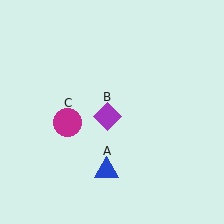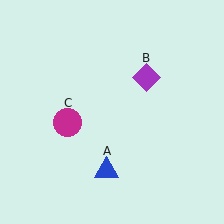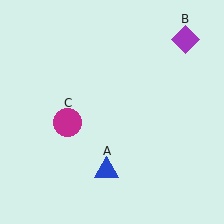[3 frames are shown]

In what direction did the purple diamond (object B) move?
The purple diamond (object B) moved up and to the right.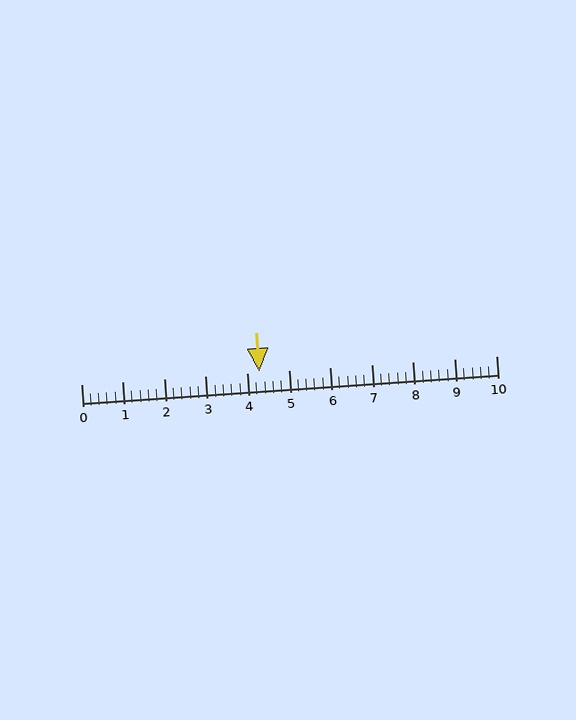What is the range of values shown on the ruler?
The ruler shows values from 0 to 10.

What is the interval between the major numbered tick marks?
The major tick marks are spaced 1 units apart.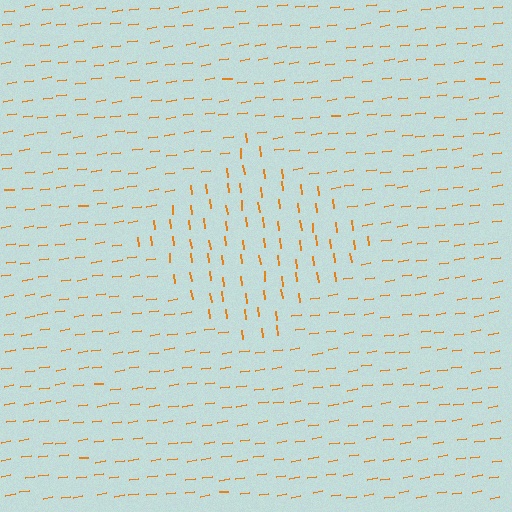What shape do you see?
I see a diamond.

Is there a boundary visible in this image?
Yes, there is a texture boundary formed by a change in line orientation.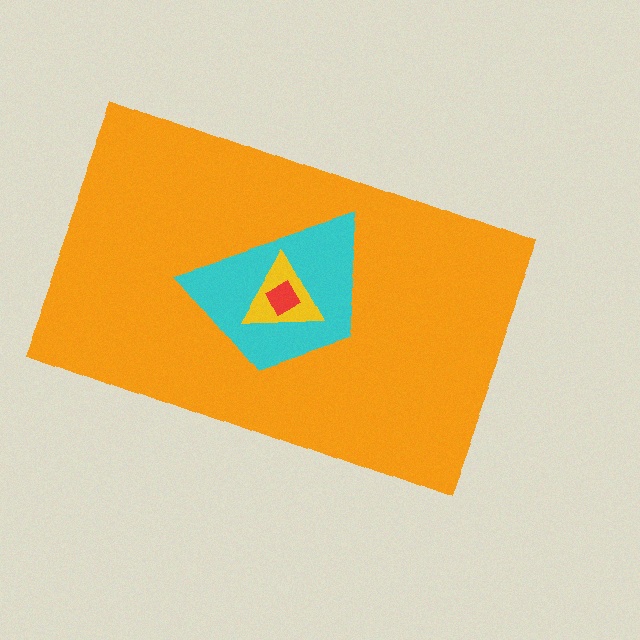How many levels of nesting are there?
4.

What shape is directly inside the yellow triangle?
The red square.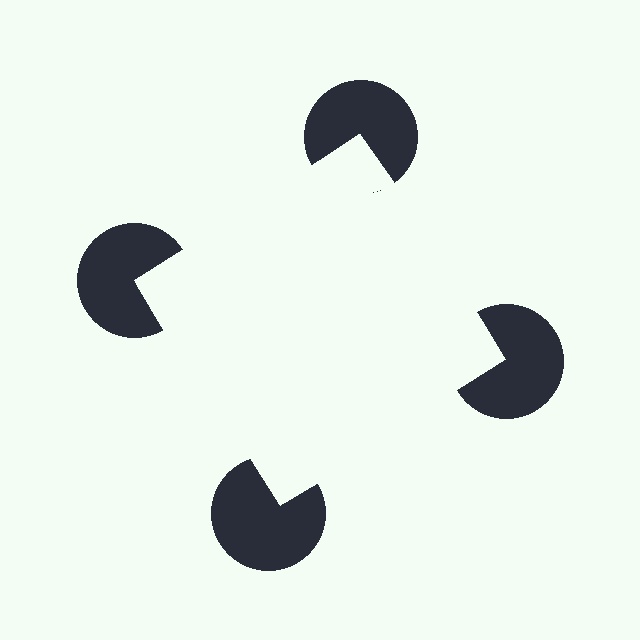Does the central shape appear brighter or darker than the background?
It typically appears slightly brighter than the background, even though no actual brightness change is drawn.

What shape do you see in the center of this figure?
An illusory square — its edges are inferred from the aligned wedge cuts in the pac-man discs, not physically drawn.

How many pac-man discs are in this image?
There are 4 — one at each vertex of the illusory square.